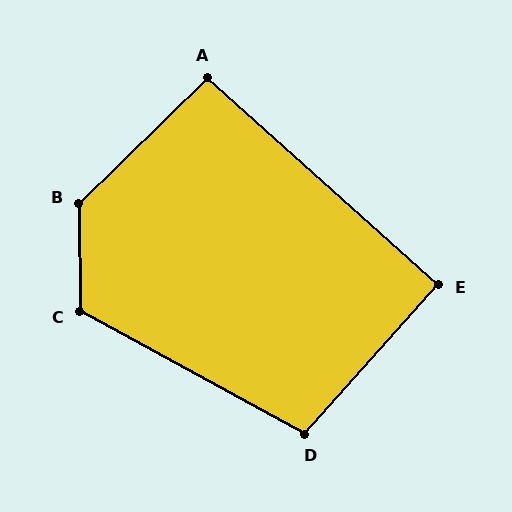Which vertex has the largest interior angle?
B, at approximately 134 degrees.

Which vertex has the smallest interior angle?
E, at approximately 90 degrees.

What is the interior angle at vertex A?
Approximately 94 degrees (approximately right).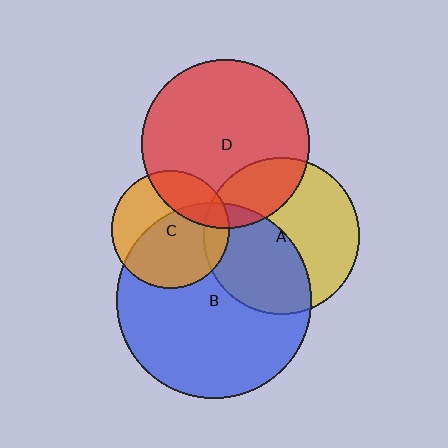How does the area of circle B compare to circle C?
Approximately 2.7 times.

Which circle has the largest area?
Circle B (blue).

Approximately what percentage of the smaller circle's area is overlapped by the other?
Approximately 15%.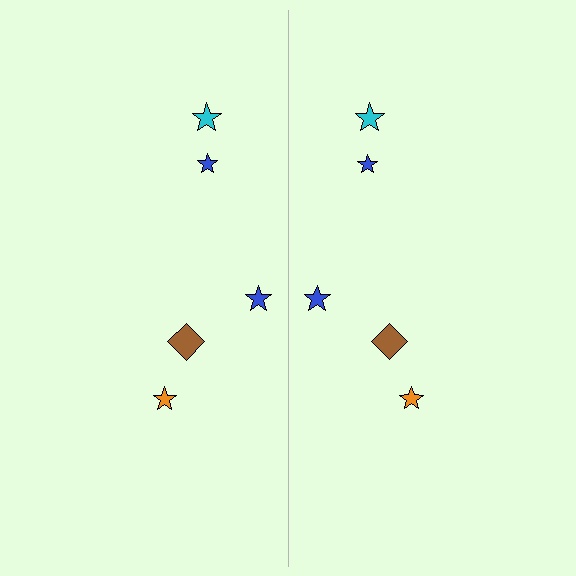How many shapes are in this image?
There are 10 shapes in this image.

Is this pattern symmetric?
Yes, this pattern has bilateral (reflection) symmetry.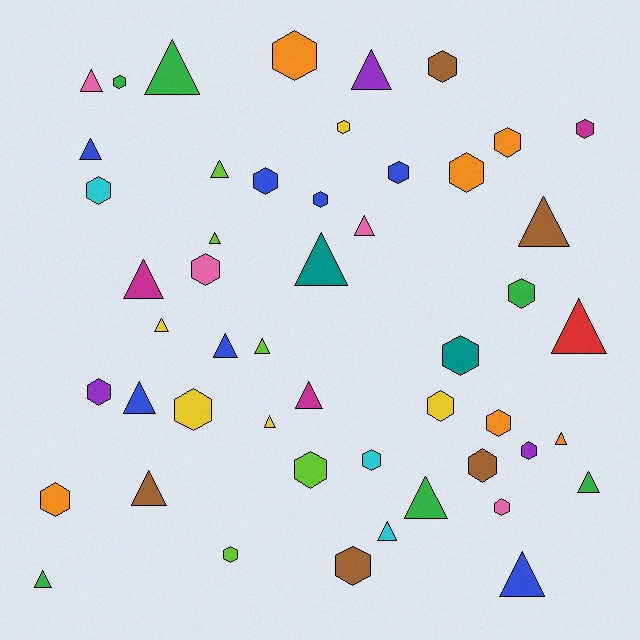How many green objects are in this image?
There are 6 green objects.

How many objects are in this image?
There are 50 objects.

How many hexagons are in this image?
There are 26 hexagons.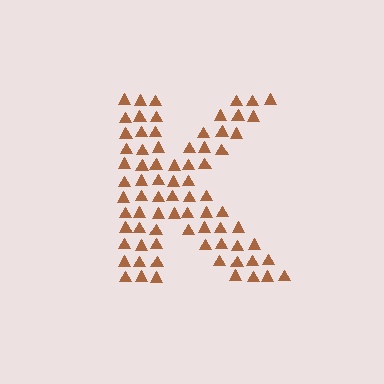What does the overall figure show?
The overall figure shows the letter K.